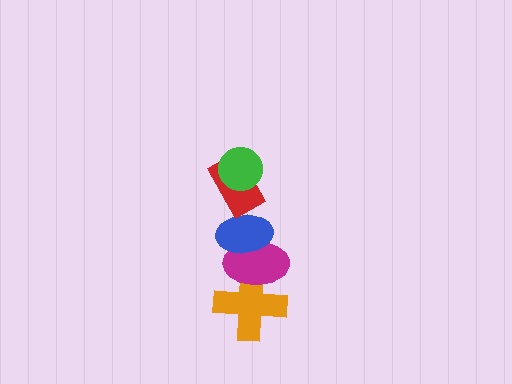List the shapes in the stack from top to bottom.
From top to bottom: the green circle, the red rectangle, the blue ellipse, the magenta ellipse, the orange cross.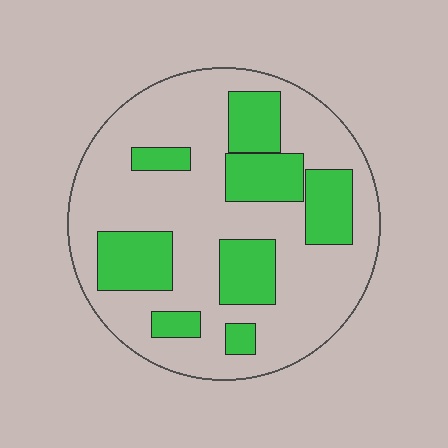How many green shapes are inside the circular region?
8.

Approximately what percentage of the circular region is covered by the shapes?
Approximately 30%.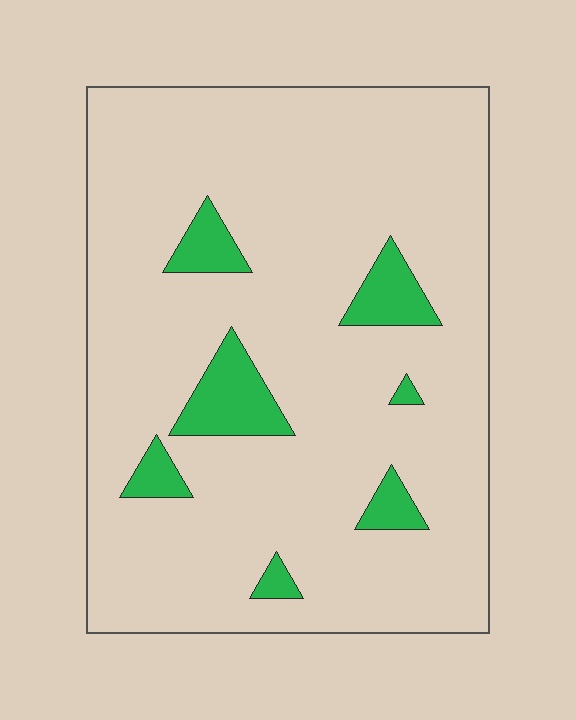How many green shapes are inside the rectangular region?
7.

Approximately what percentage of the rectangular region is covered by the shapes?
Approximately 10%.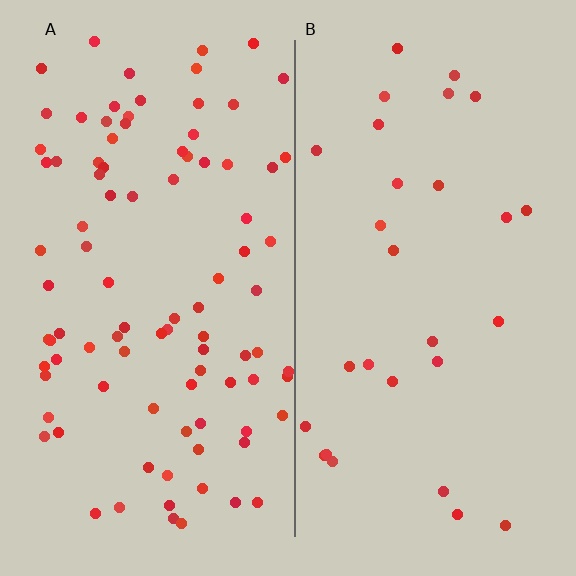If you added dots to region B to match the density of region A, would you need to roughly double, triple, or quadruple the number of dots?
Approximately triple.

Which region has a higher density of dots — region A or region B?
A (the left).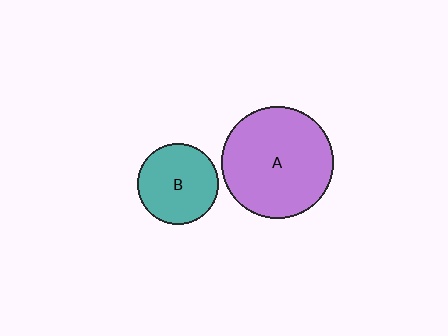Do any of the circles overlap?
No, none of the circles overlap.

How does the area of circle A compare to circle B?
Approximately 1.9 times.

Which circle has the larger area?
Circle A (purple).